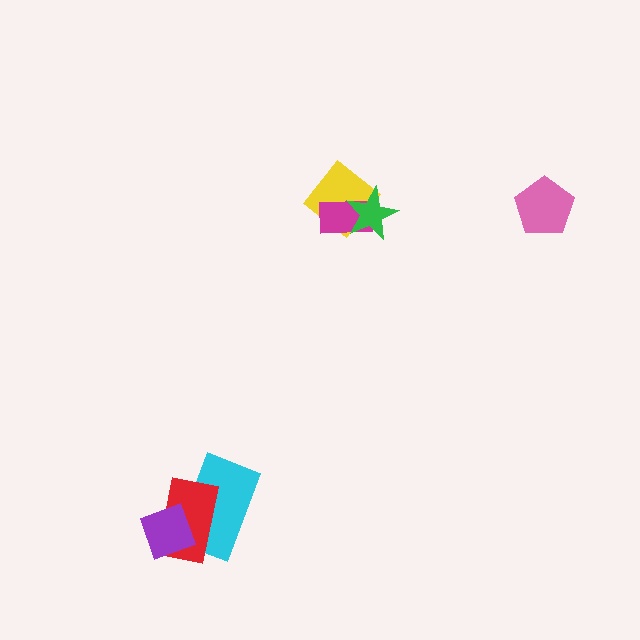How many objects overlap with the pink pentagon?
0 objects overlap with the pink pentagon.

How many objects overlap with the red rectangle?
2 objects overlap with the red rectangle.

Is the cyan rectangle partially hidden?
Yes, it is partially covered by another shape.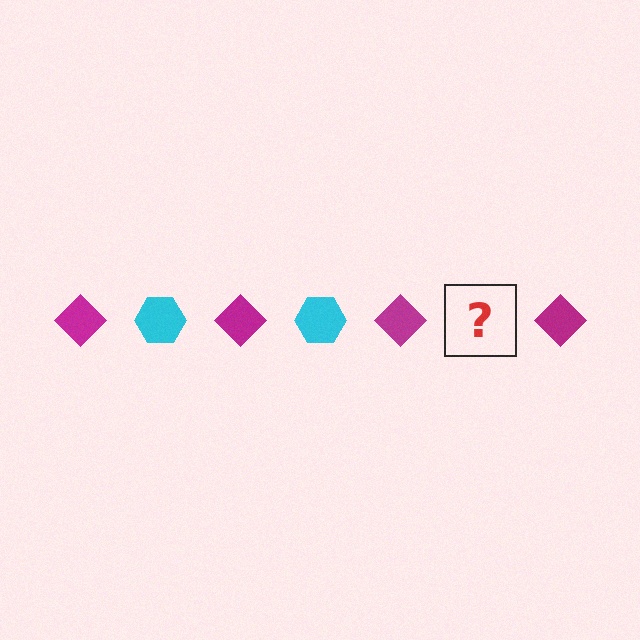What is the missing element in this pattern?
The missing element is a cyan hexagon.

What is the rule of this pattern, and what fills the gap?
The rule is that the pattern alternates between magenta diamond and cyan hexagon. The gap should be filled with a cyan hexagon.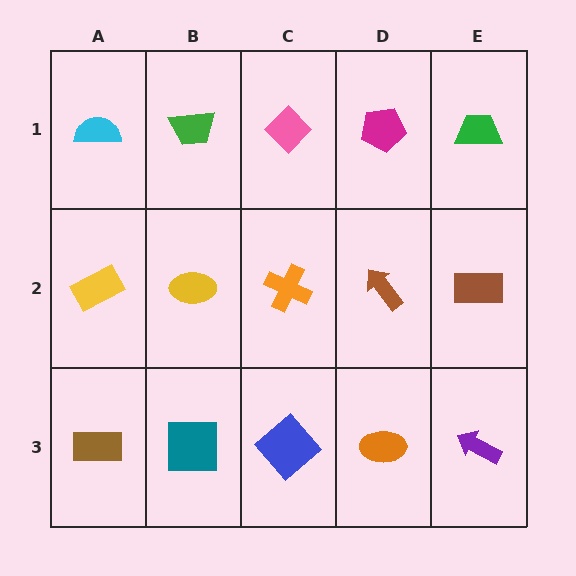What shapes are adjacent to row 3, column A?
A yellow rectangle (row 2, column A), a teal square (row 3, column B).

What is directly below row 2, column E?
A purple arrow.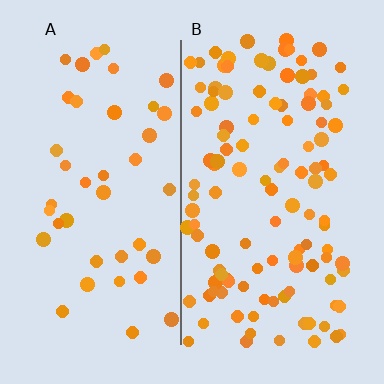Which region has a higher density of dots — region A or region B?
B (the right).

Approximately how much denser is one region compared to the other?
Approximately 2.7× — region B over region A.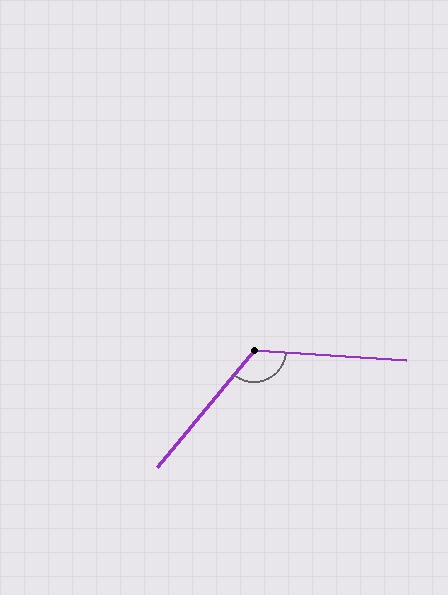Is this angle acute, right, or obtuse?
It is obtuse.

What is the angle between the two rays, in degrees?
Approximately 126 degrees.